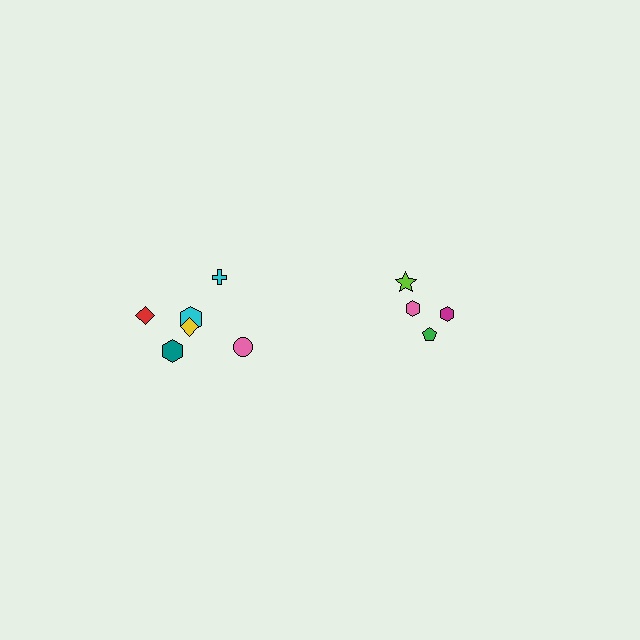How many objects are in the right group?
There are 4 objects.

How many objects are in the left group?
There are 6 objects.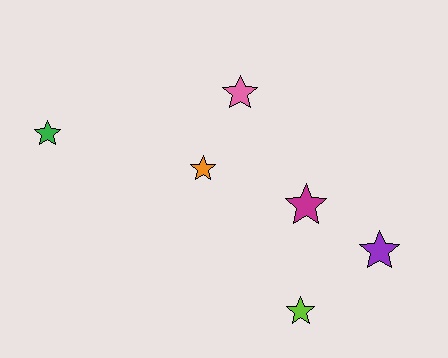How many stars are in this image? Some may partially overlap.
There are 6 stars.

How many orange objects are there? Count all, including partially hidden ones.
There is 1 orange object.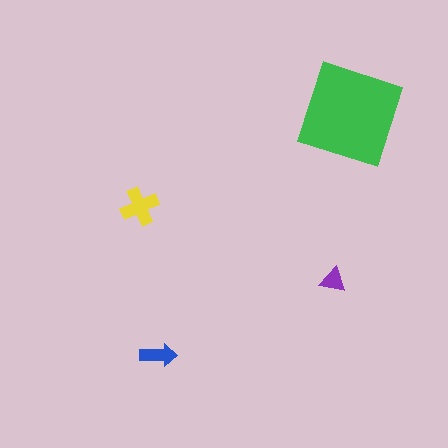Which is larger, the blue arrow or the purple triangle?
The blue arrow.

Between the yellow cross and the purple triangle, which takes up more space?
The yellow cross.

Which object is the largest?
The green square.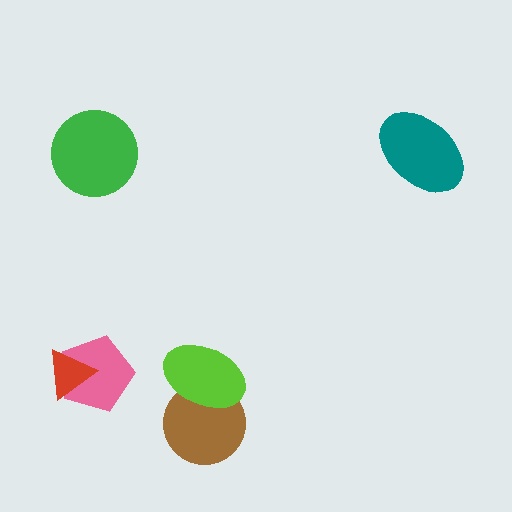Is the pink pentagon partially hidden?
Yes, it is partially covered by another shape.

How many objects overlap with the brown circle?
1 object overlaps with the brown circle.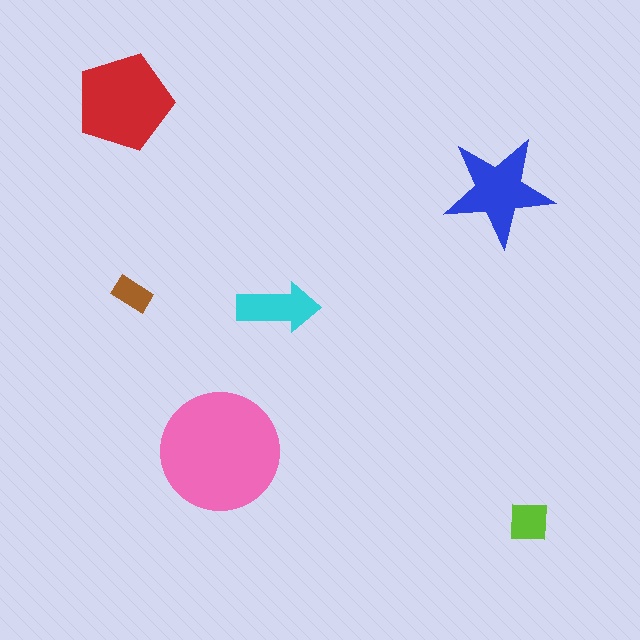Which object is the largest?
The pink circle.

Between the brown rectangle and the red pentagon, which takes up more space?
The red pentagon.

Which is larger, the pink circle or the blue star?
The pink circle.